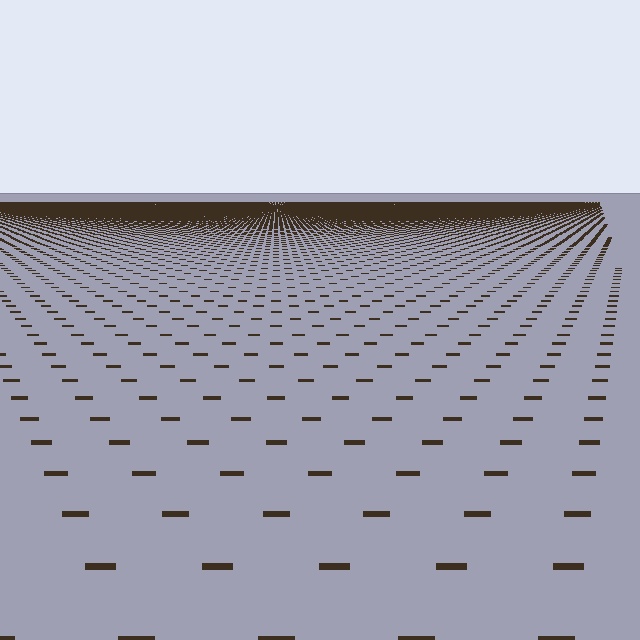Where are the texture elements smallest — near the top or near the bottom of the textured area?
Near the top.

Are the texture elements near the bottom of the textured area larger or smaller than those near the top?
Larger. Near the bottom, elements are closer to the viewer and appear at a bigger on-screen size.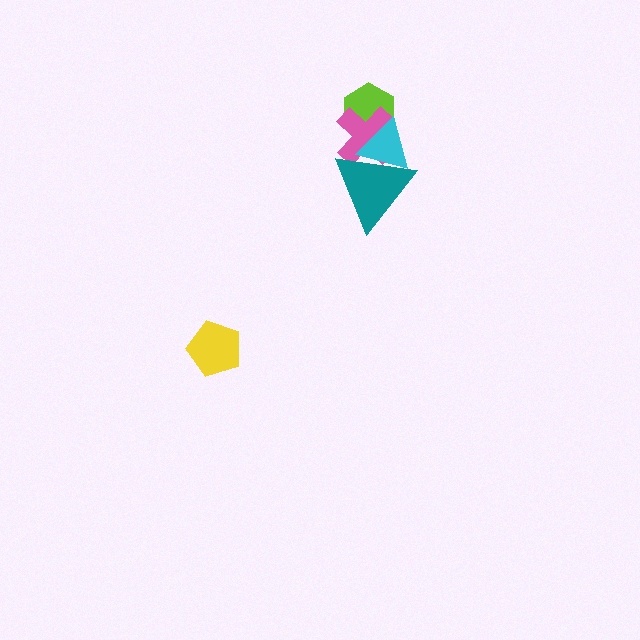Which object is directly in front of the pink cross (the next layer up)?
The teal triangle is directly in front of the pink cross.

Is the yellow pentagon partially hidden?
No, no other shape covers it.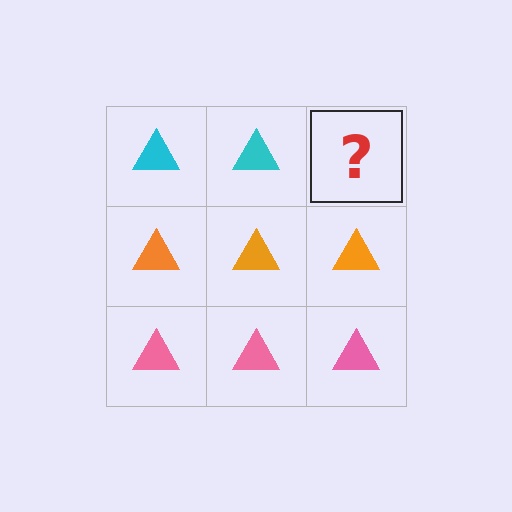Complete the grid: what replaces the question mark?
The question mark should be replaced with a cyan triangle.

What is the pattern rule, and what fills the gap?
The rule is that each row has a consistent color. The gap should be filled with a cyan triangle.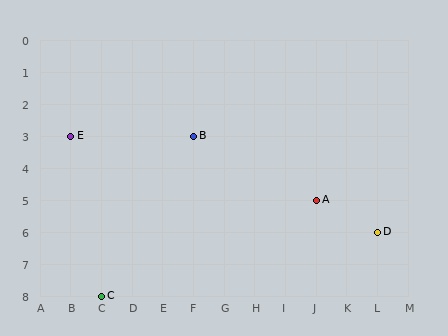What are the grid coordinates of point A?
Point A is at grid coordinates (J, 5).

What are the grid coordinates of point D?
Point D is at grid coordinates (L, 6).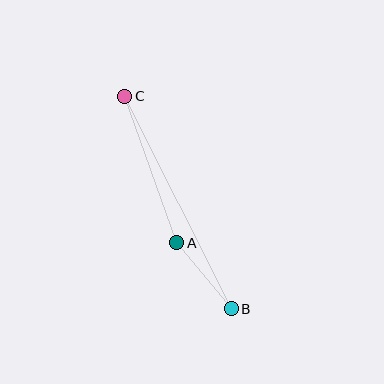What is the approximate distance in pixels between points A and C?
The distance between A and C is approximately 155 pixels.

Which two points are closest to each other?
Points A and B are closest to each other.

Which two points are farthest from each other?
Points B and C are farthest from each other.